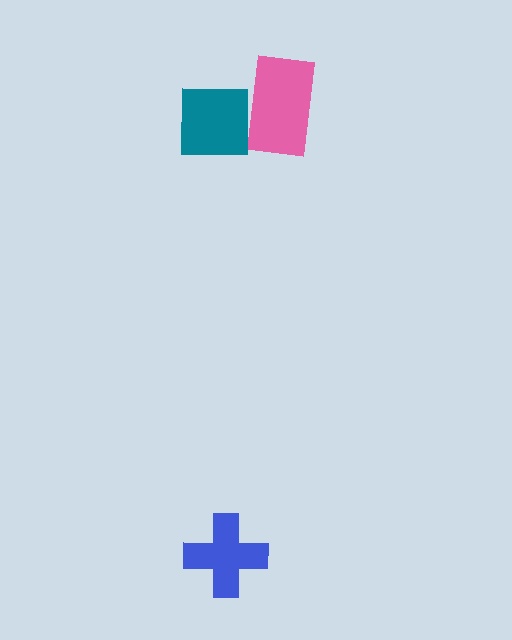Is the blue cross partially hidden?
No, no other shape covers it.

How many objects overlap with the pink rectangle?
1 object overlaps with the pink rectangle.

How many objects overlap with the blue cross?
0 objects overlap with the blue cross.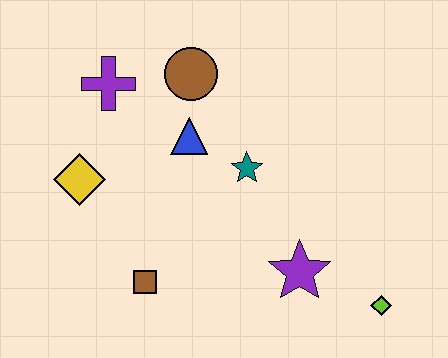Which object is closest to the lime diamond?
The purple star is closest to the lime diamond.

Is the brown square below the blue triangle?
Yes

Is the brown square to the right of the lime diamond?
No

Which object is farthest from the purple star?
The purple cross is farthest from the purple star.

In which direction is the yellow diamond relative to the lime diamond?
The yellow diamond is to the left of the lime diamond.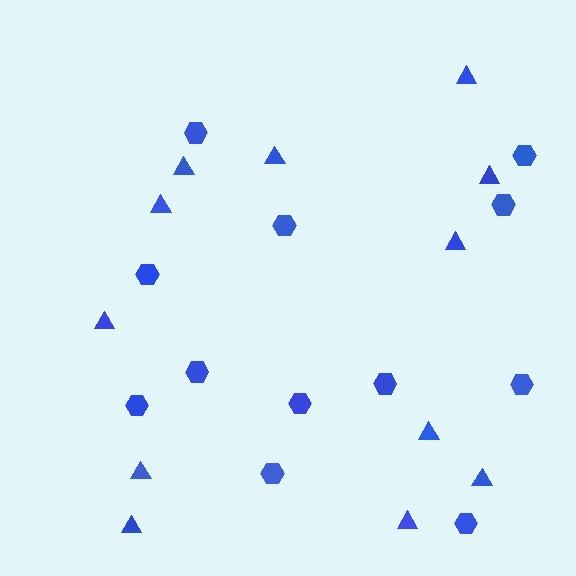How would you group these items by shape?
There are 2 groups: one group of triangles (12) and one group of hexagons (12).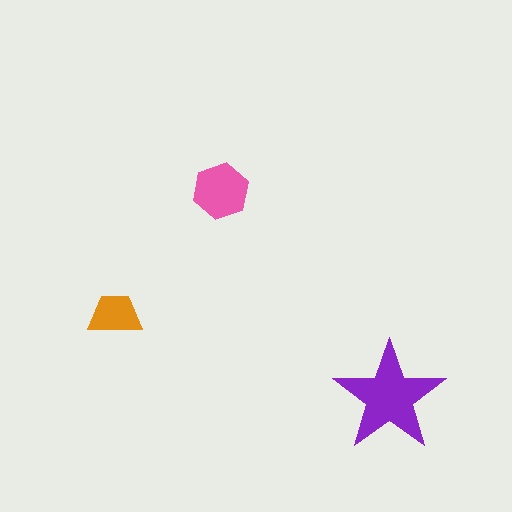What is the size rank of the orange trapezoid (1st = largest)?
3rd.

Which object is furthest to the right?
The purple star is rightmost.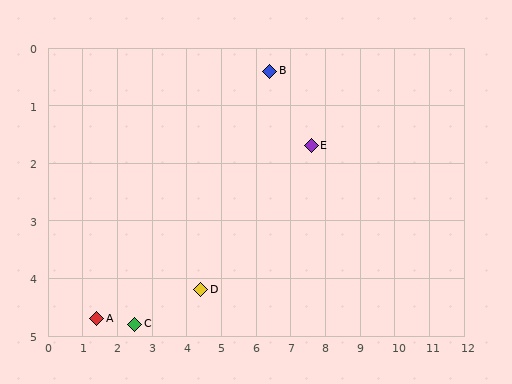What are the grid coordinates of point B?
Point B is at approximately (6.4, 0.4).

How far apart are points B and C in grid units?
Points B and C are about 5.9 grid units apart.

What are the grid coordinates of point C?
Point C is at approximately (2.5, 4.8).